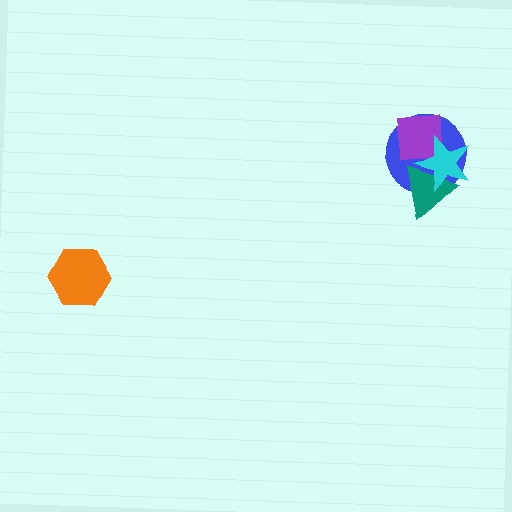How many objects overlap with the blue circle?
3 objects overlap with the blue circle.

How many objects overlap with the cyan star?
3 objects overlap with the cyan star.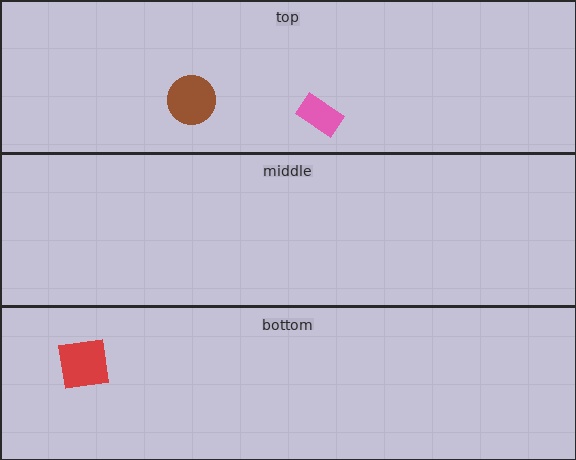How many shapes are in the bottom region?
1.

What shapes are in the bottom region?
The red square.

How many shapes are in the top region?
2.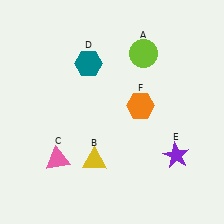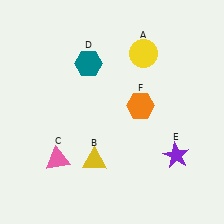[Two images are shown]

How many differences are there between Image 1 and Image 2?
There is 1 difference between the two images.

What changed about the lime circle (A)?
In Image 1, A is lime. In Image 2, it changed to yellow.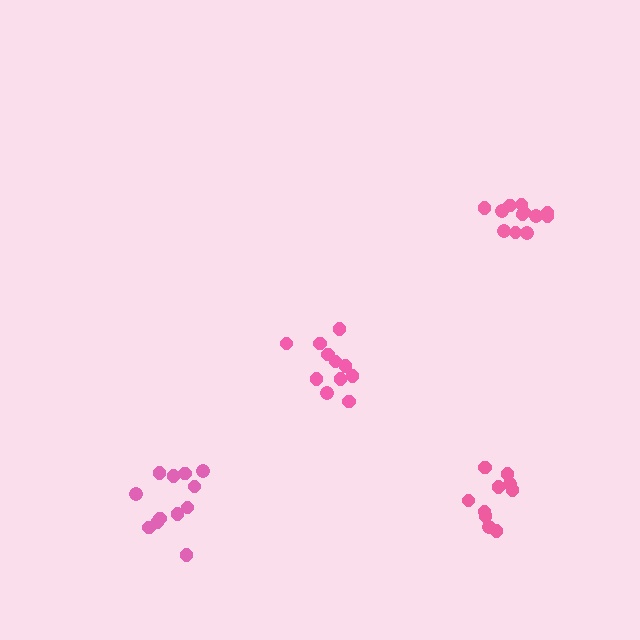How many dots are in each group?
Group 1: 11 dots, Group 2: 10 dots, Group 3: 12 dots, Group 4: 12 dots (45 total).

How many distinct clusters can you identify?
There are 4 distinct clusters.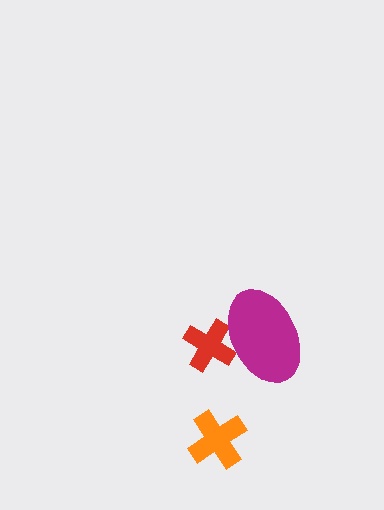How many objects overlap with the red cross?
1 object overlaps with the red cross.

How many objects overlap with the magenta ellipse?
1 object overlaps with the magenta ellipse.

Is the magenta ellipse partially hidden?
No, no other shape covers it.